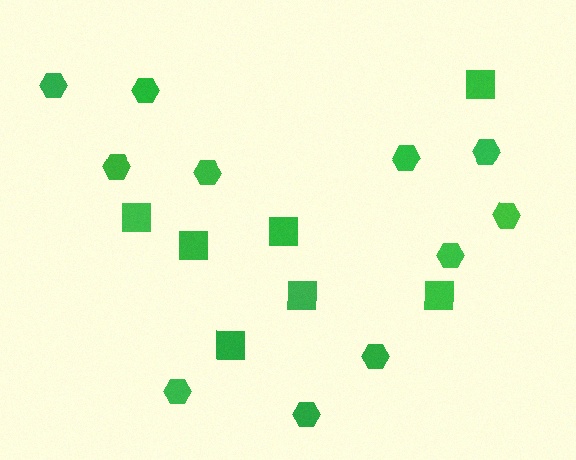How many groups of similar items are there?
There are 2 groups: one group of hexagons (11) and one group of squares (7).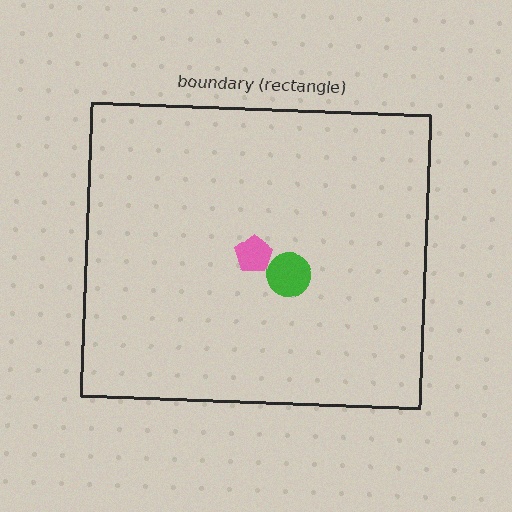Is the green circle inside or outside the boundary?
Inside.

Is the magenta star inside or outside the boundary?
Inside.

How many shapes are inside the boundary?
3 inside, 0 outside.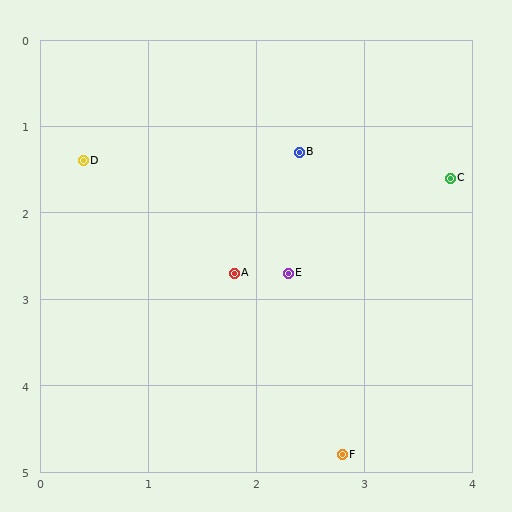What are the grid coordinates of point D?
Point D is at approximately (0.4, 1.4).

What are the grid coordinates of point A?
Point A is at approximately (1.8, 2.7).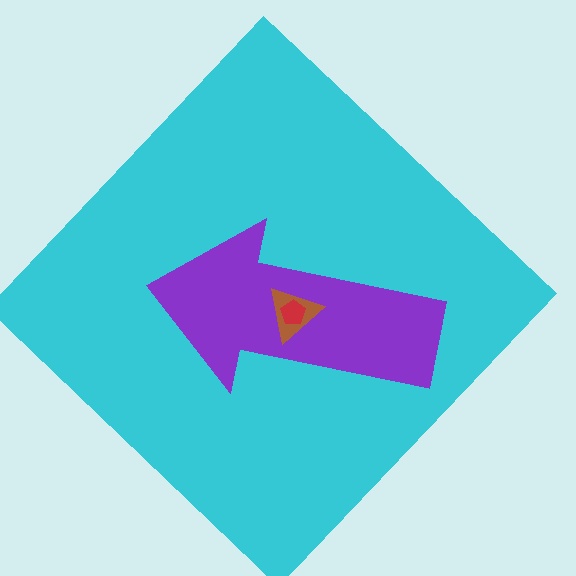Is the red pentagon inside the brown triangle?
Yes.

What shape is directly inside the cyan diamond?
The purple arrow.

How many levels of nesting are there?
4.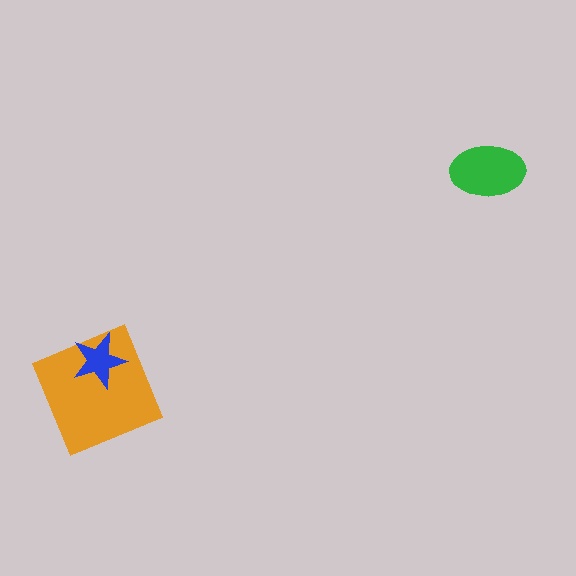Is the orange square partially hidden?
Yes, it is partially covered by another shape.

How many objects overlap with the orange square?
1 object overlaps with the orange square.